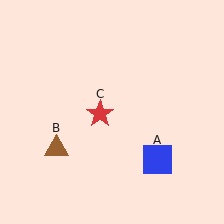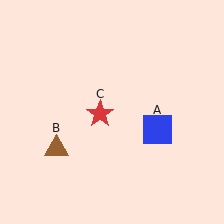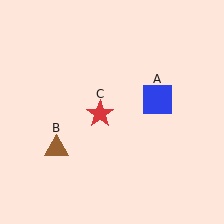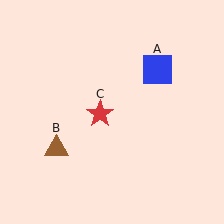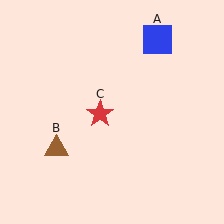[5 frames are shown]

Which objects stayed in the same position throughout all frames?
Brown triangle (object B) and red star (object C) remained stationary.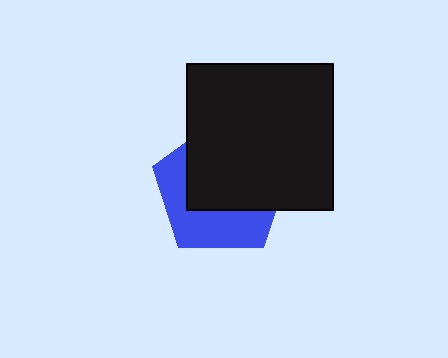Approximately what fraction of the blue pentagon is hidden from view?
Roughly 59% of the blue pentagon is hidden behind the black square.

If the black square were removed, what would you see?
You would see the complete blue pentagon.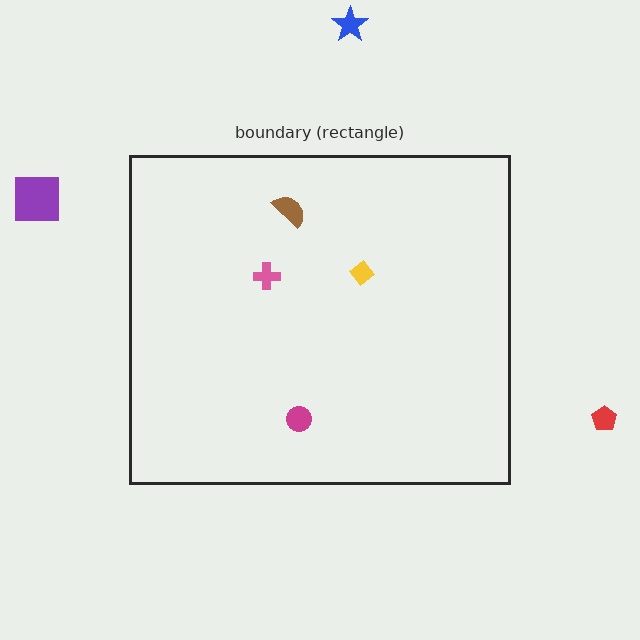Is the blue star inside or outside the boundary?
Outside.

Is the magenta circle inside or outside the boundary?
Inside.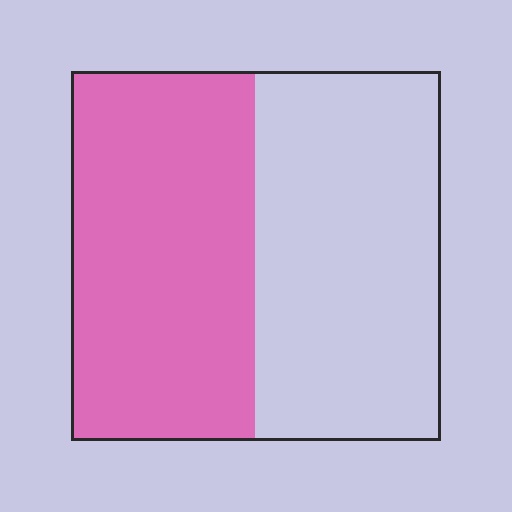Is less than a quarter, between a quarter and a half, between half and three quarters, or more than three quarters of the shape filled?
Between a quarter and a half.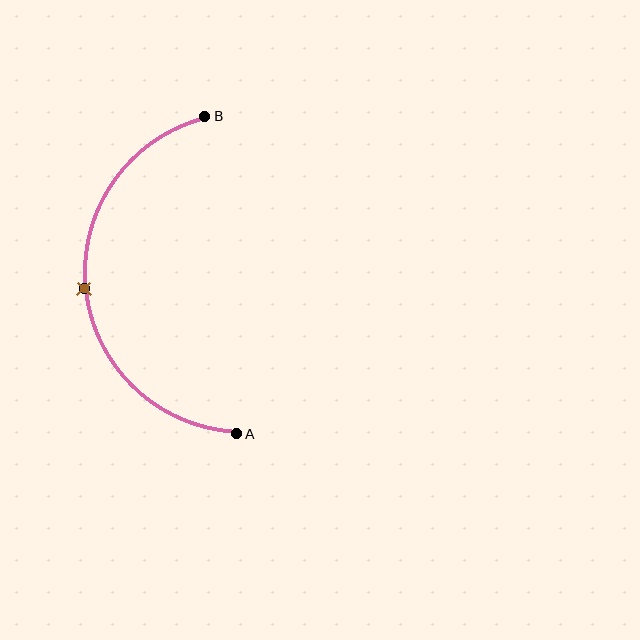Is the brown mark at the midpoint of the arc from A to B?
Yes. The brown mark lies on the arc at equal arc-length from both A and B — it is the arc midpoint.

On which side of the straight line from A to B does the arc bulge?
The arc bulges to the left of the straight line connecting A and B.